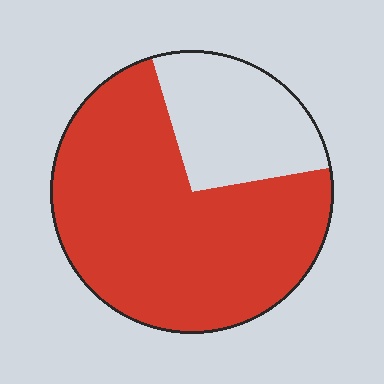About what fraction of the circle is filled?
About three quarters (3/4).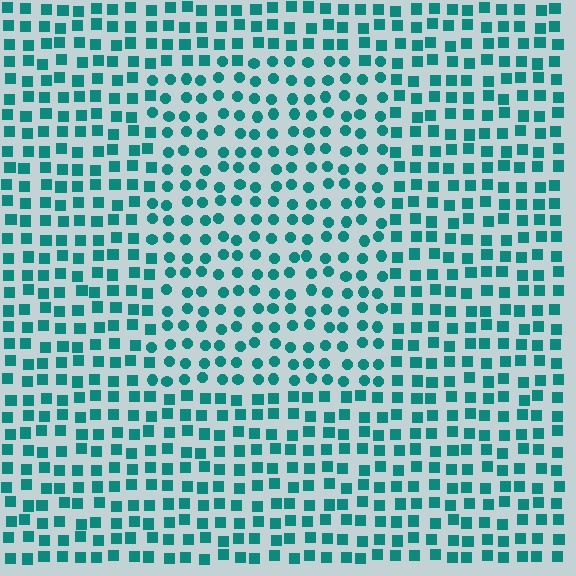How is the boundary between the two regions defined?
The boundary is defined by a change in element shape: circles inside vs. squares outside. All elements share the same color and spacing.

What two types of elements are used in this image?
The image uses circles inside the rectangle region and squares outside it.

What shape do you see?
I see a rectangle.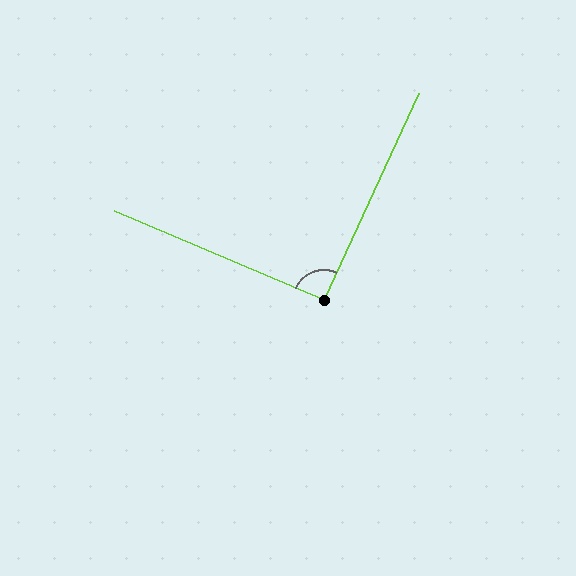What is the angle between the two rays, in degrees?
Approximately 92 degrees.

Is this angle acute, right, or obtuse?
It is approximately a right angle.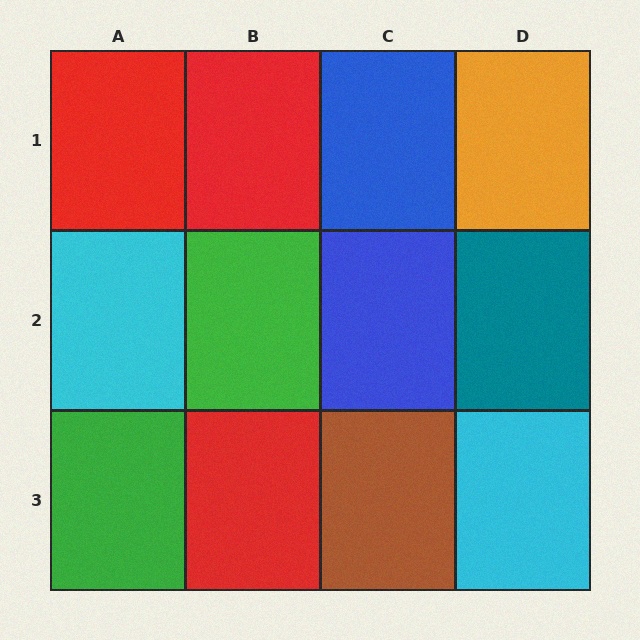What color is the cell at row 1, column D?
Orange.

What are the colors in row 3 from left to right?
Green, red, brown, cyan.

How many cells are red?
3 cells are red.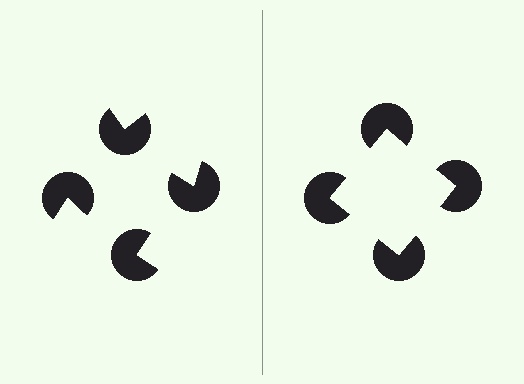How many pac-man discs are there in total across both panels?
8 — 4 on each side.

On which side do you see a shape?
An illusory square appears on the right side. On the left side the wedge cuts are rotated, so no coherent shape forms.